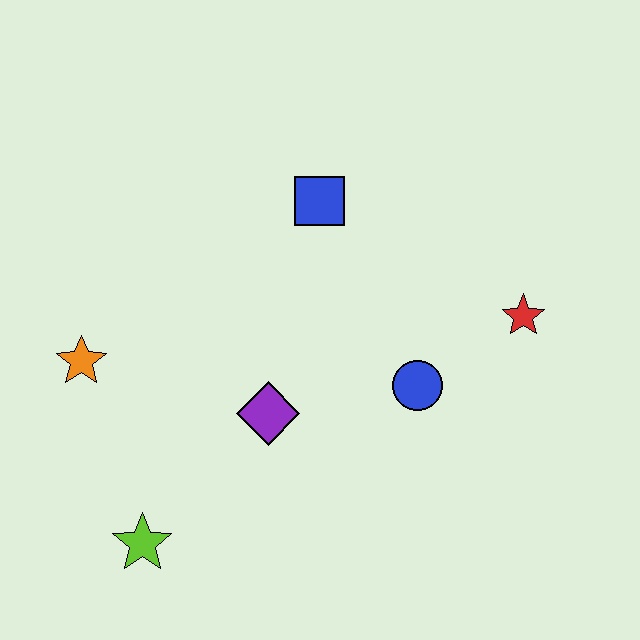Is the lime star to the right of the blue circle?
No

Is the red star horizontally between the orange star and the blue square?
No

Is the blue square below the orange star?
No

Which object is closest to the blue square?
The blue circle is closest to the blue square.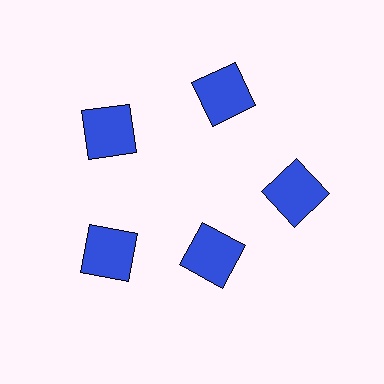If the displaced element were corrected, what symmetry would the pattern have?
It would have 5-fold rotational symmetry — the pattern would map onto itself every 72 degrees.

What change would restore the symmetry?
The symmetry would be restored by moving it outward, back onto the ring so that all 5 squares sit at equal angles and equal distance from the center.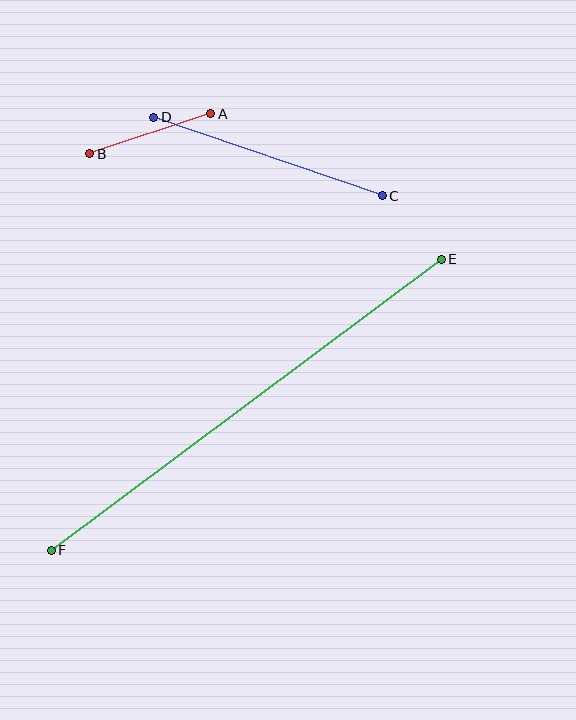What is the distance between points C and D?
The distance is approximately 242 pixels.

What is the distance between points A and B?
The distance is approximately 128 pixels.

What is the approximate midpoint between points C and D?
The midpoint is at approximately (268, 156) pixels.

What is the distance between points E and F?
The distance is approximately 487 pixels.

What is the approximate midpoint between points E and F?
The midpoint is at approximately (246, 405) pixels.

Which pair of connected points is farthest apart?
Points E and F are farthest apart.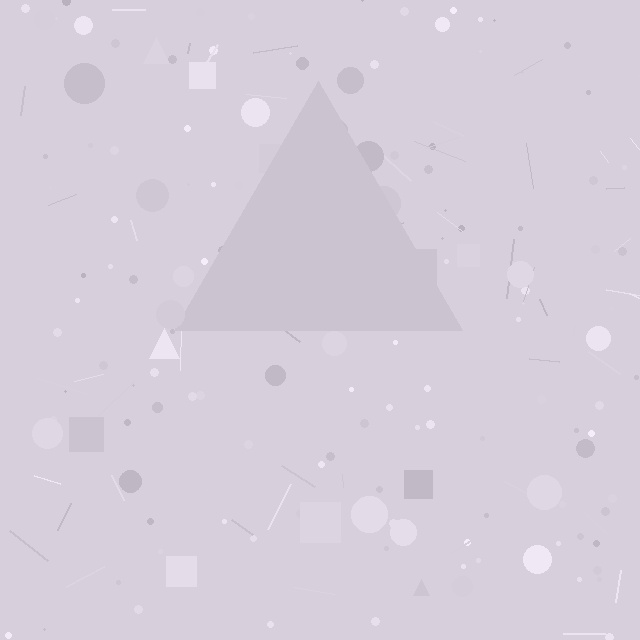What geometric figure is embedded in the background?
A triangle is embedded in the background.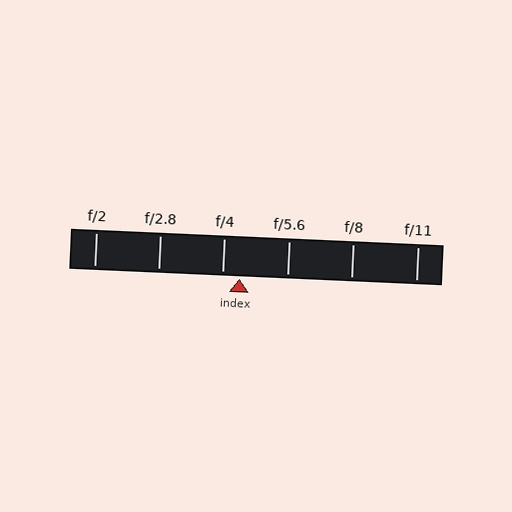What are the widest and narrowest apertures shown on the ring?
The widest aperture shown is f/2 and the narrowest is f/11.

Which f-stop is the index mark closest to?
The index mark is closest to f/4.